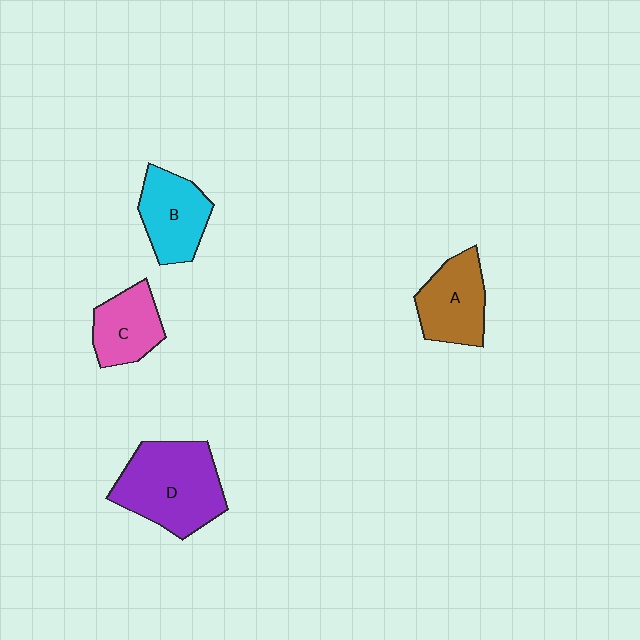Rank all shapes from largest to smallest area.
From largest to smallest: D (purple), A (brown), B (cyan), C (pink).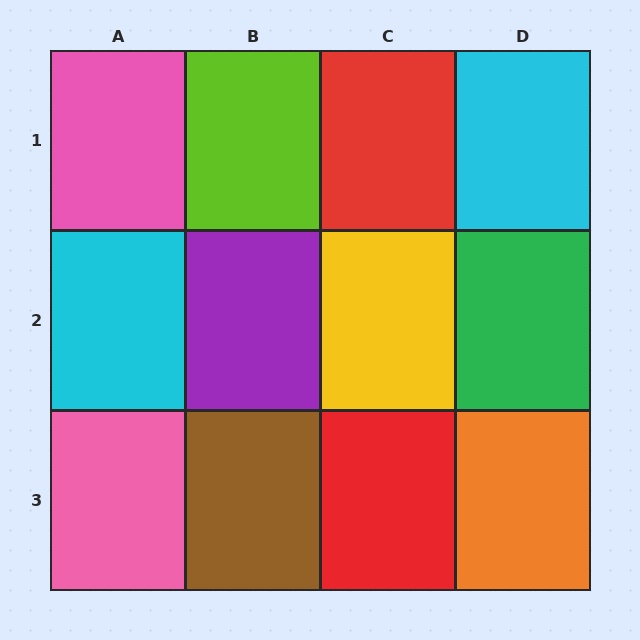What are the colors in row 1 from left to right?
Pink, lime, red, cyan.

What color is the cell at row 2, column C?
Yellow.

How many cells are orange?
1 cell is orange.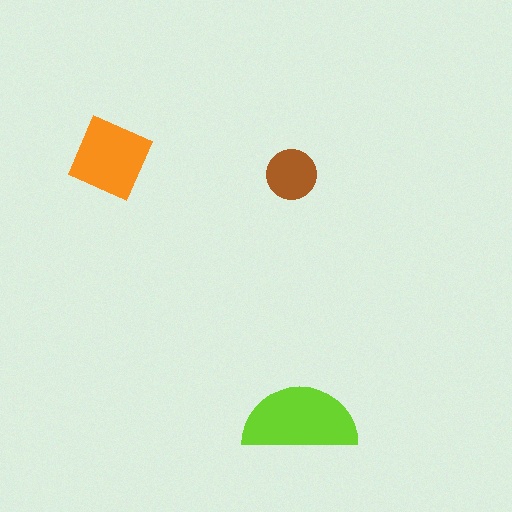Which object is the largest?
The lime semicircle.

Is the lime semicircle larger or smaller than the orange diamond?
Larger.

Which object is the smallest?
The brown circle.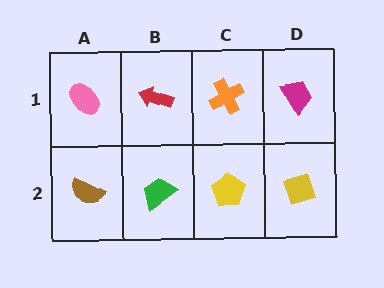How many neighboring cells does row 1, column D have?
2.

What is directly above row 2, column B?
A red arrow.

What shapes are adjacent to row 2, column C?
An orange cross (row 1, column C), a green trapezoid (row 2, column B), a yellow diamond (row 2, column D).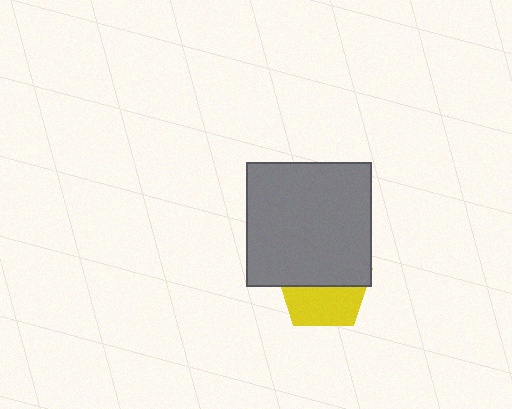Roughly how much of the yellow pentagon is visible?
A small part of it is visible (roughly 44%).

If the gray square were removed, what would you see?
You would see the complete yellow pentagon.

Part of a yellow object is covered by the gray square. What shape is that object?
It is a pentagon.